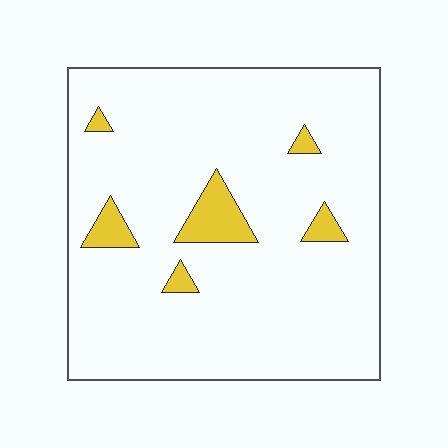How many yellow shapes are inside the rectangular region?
6.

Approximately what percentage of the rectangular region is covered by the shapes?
Approximately 10%.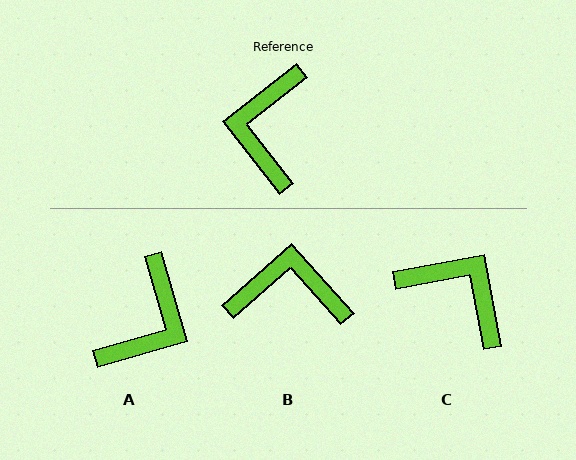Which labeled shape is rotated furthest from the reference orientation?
A, about 158 degrees away.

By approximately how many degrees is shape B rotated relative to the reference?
Approximately 86 degrees clockwise.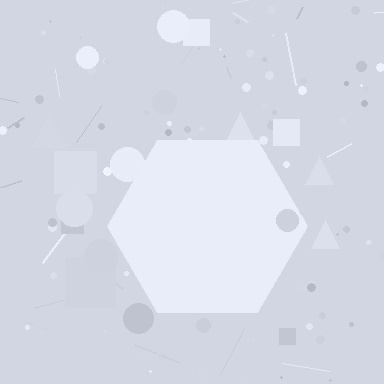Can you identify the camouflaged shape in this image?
The camouflaged shape is a hexagon.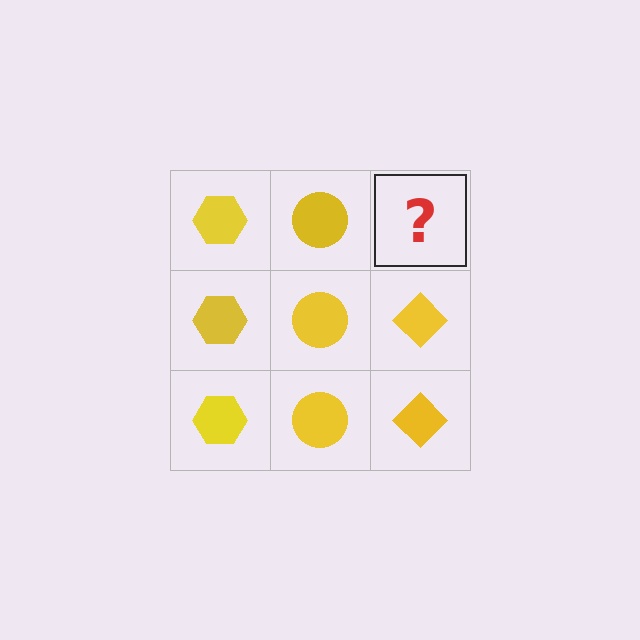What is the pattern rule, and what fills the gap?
The rule is that each column has a consistent shape. The gap should be filled with a yellow diamond.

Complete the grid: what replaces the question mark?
The question mark should be replaced with a yellow diamond.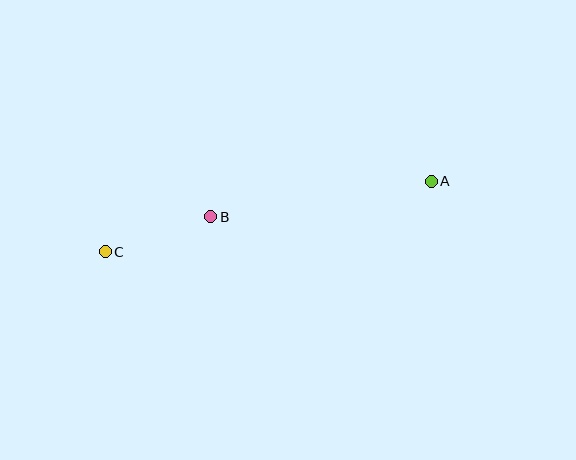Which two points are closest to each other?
Points B and C are closest to each other.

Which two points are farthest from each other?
Points A and C are farthest from each other.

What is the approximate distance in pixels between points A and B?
The distance between A and B is approximately 224 pixels.